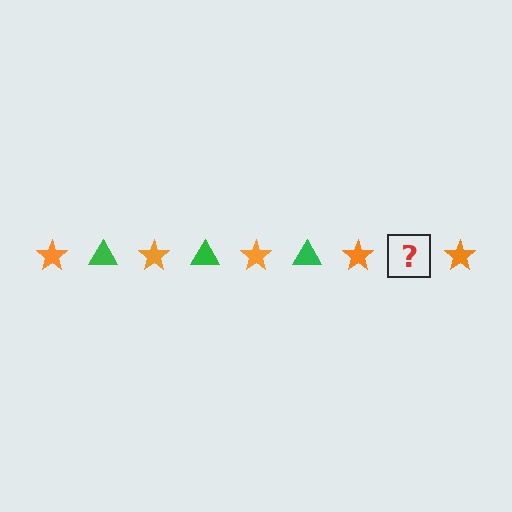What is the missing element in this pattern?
The missing element is a green triangle.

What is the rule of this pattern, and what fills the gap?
The rule is that the pattern alternates between orange star and green triangle. The gap should be filled with a green triangle.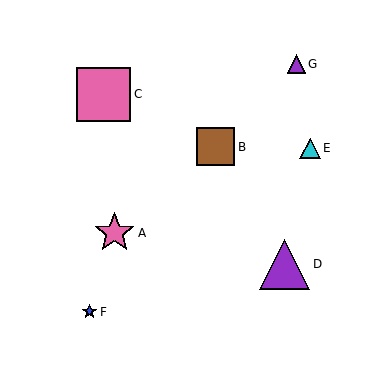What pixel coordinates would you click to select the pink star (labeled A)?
Click at (115, 233) to select the pink star A.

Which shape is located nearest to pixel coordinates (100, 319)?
The blue star (labeled F) at (90, 312) is nearest to that location.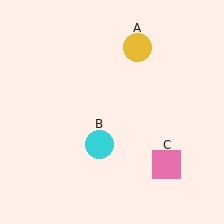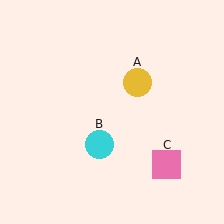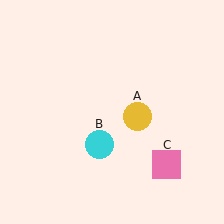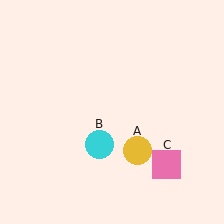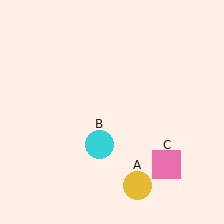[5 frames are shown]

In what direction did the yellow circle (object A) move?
The yellow circle (object A) moved down.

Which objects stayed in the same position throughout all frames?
Cyan circle (object B) and pink square (object C) remained stationary.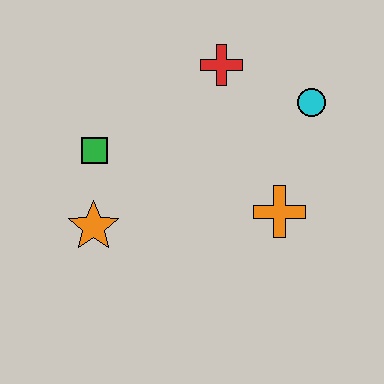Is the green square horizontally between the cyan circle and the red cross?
No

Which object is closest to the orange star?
The green square is closest to the orange star.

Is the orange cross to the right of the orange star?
Yes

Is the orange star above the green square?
No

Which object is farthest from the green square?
The cyan circle is farthest from the green square.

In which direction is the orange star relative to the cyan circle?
The orange star is to the left of the cyan circle.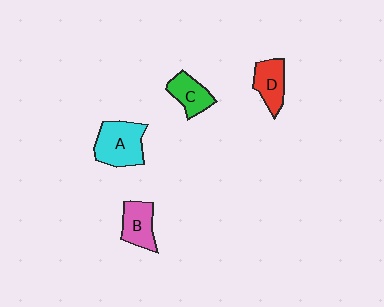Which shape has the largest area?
Shape A (cyan).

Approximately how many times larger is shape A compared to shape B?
Approximately 1.4 times.